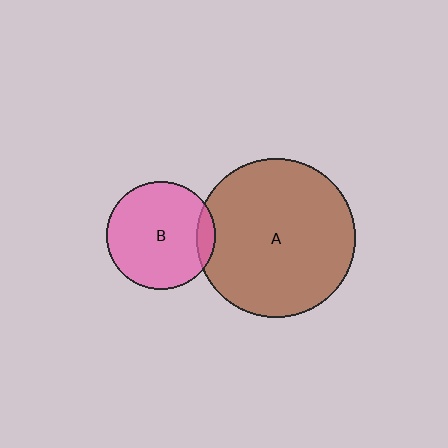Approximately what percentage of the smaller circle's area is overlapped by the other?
Approximately 10%.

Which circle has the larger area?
Circle A (brown).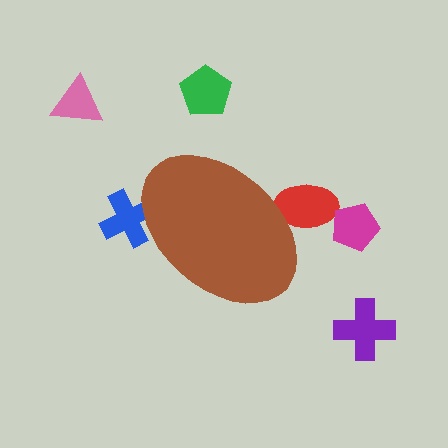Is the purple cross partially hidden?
No, the purple cross is fully visible.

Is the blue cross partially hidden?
Yes, the blue cross is partially hidden behind the brown ellipse.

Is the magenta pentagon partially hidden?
No, the magenta pentagon is fully visible.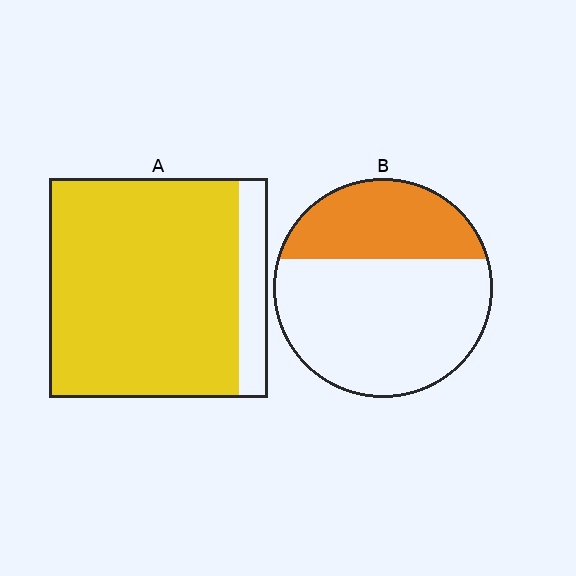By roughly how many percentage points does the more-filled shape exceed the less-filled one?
By roughly 55 percentage points (A over B).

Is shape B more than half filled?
No.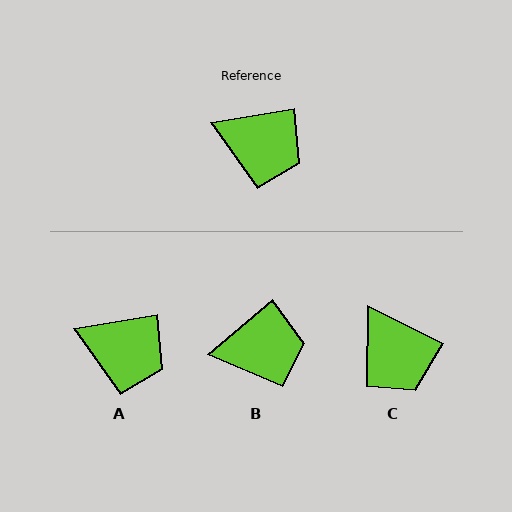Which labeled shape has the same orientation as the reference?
A.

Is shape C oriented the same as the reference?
No, it is off by about 36 degrees.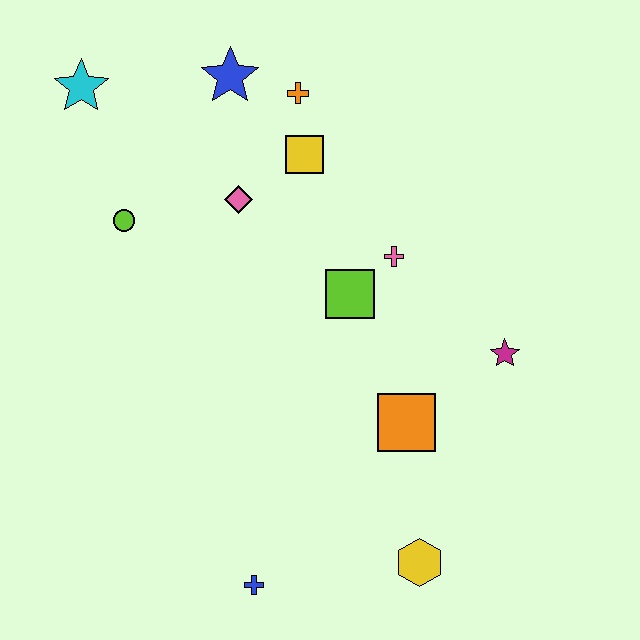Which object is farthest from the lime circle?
The yellow hexagon is farthest from the lime circle.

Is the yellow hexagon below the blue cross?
No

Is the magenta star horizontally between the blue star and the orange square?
No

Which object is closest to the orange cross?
The yellow square is closest to the orange cross.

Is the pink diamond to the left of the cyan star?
No